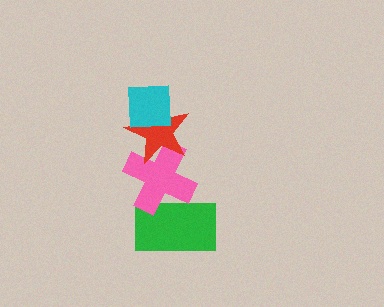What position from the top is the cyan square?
The cyan square is 1st from the top.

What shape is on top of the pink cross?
The red star is on top of the pink cross.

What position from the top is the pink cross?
The pink cross is 3rd from the top.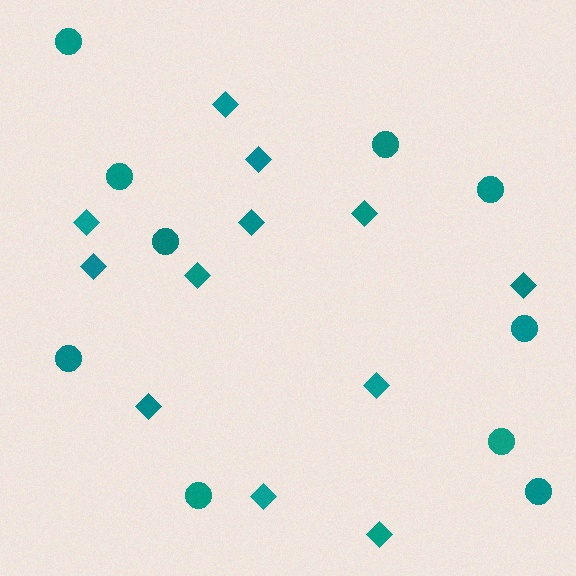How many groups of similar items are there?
There are 2 groups: one group of diamonds (12) and one group of circles (10).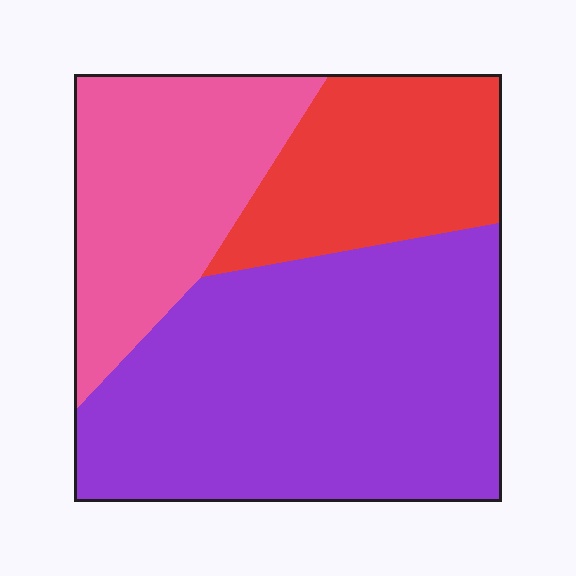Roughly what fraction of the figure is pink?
Pink takes up between a sixth and a third of the figure.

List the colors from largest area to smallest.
From largest to smallest: purple, pink, red.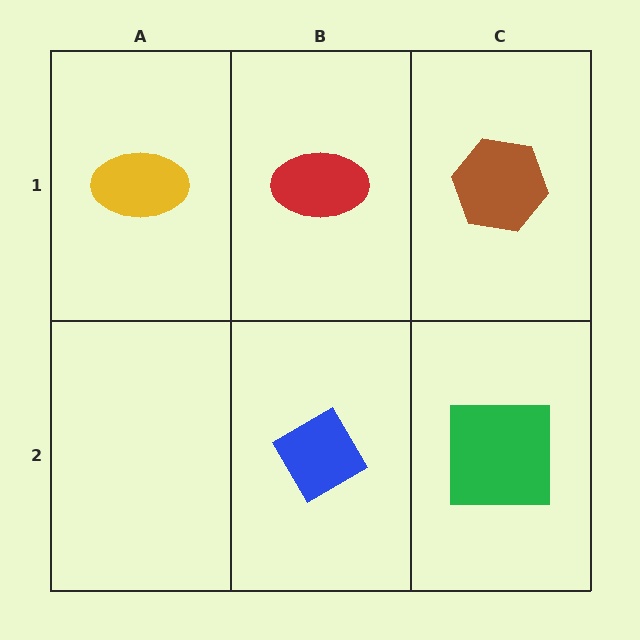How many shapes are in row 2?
2 shapes.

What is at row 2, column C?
A green square.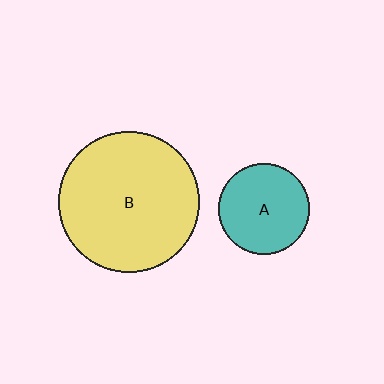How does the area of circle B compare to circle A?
Approximately 2.4 times.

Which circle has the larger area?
Circle B (yellow).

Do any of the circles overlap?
No, none of the circles overlap.